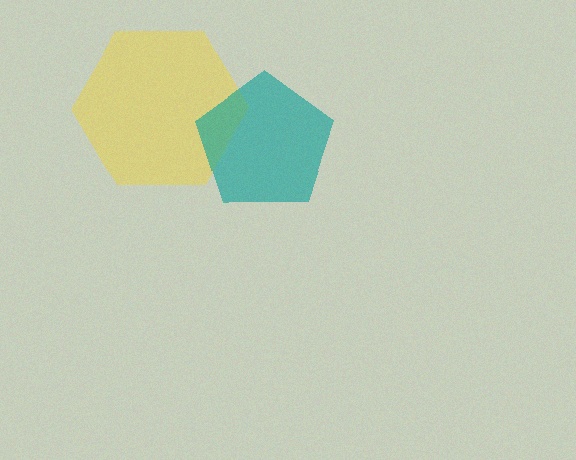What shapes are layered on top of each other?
The layered shapes are: a yellow hexagon, a teal pentagon.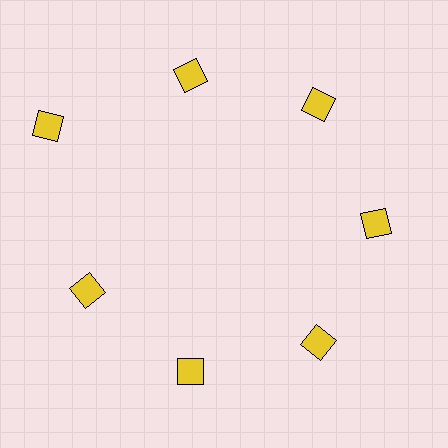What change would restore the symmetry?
The symmetry would be restored by moving it inward, back onto the ring so that all 7 diamonds sit at equal angles and equal distance from the center.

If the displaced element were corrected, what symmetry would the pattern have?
It would have 7-fold rotational symmetry — the pattern would map onto itself every 51 degrees.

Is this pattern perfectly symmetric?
No. The 7 yellow diamonds are arranged in a ring, but one element near the 10 o'clock position is pushed outward from the center, breaking the 7-fold rotational symmetry.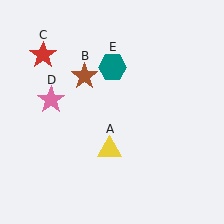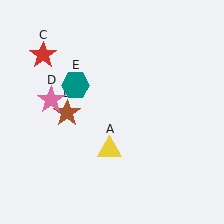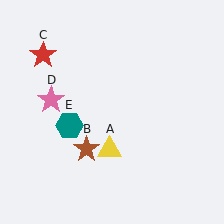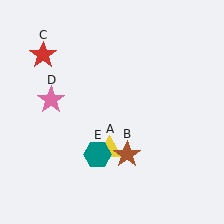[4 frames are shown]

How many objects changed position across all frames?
2 objects changed position: brown star (object B), teal hexagon (object E).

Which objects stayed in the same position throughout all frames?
Yellow triangle (object A) and red star (object C) and pink star (object D) remained stationary.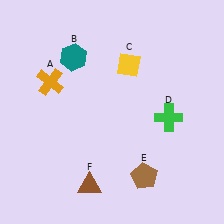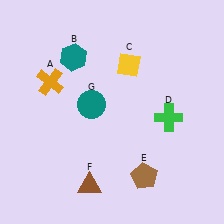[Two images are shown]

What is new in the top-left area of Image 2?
A teal circle (G) was added in the top-left area of Image 2.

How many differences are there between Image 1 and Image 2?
There is 1 difference between the two images.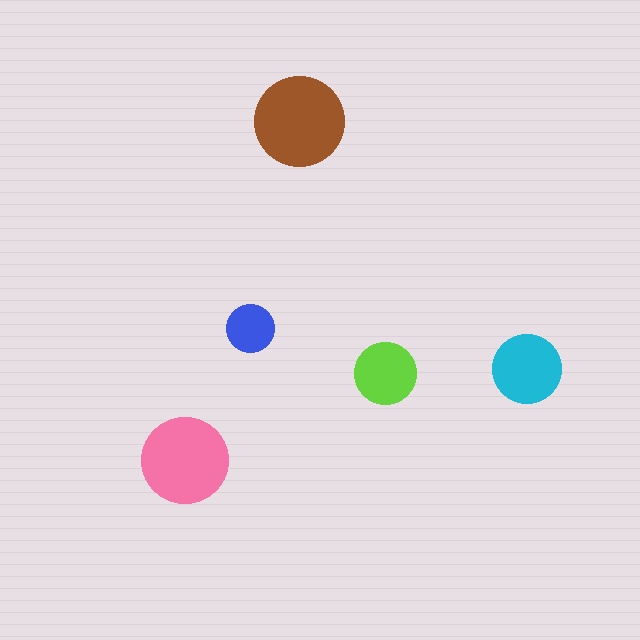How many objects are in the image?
There are 5 objects in the image.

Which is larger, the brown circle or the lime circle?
The brown one.